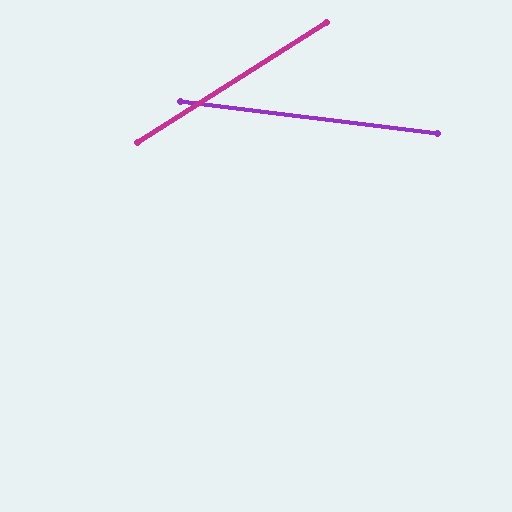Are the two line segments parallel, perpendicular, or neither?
Neither parallel nor perpendicular — they differ by about 39°.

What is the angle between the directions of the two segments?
Approximately 39 degrees.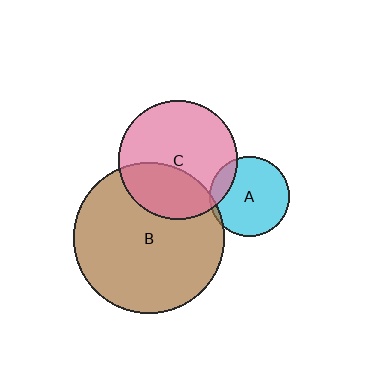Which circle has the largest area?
Circle B (brown).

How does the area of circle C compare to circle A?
Approximately 2.2 times.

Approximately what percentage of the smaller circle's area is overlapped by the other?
Approximately 35%.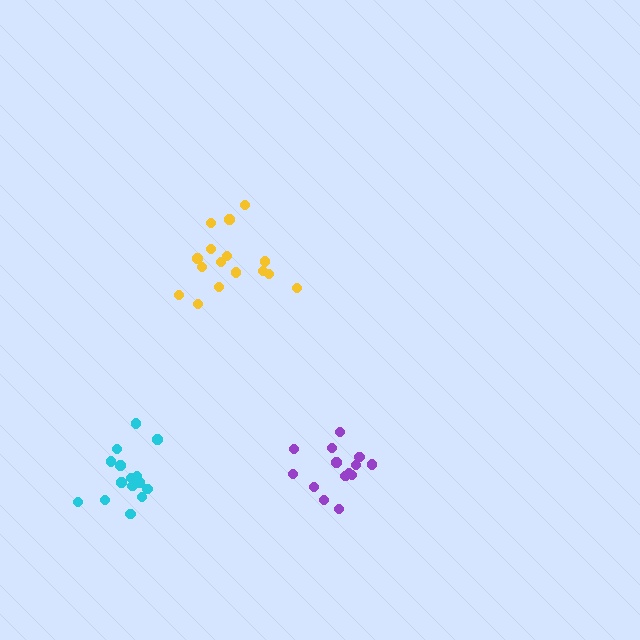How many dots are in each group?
Group 1: 16 dots, Group 2: 15 dots, Group 3: 14 dots (45 total).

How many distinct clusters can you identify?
There are 3 distinct clusters.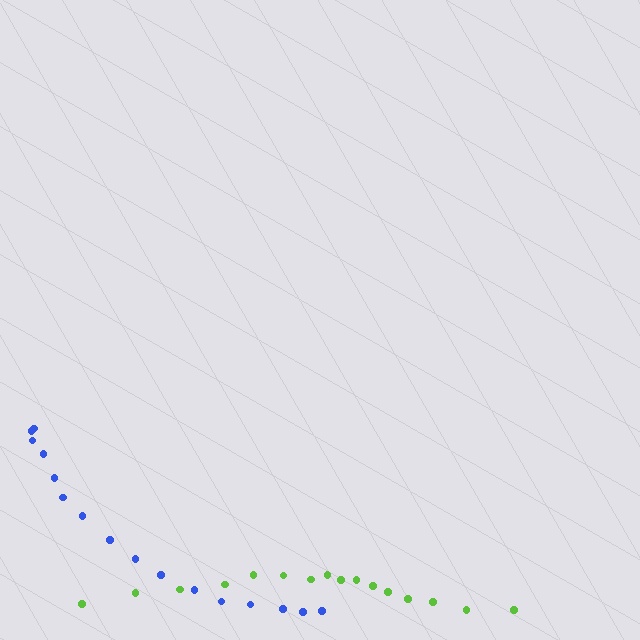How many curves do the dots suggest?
There are 2 distinct paths.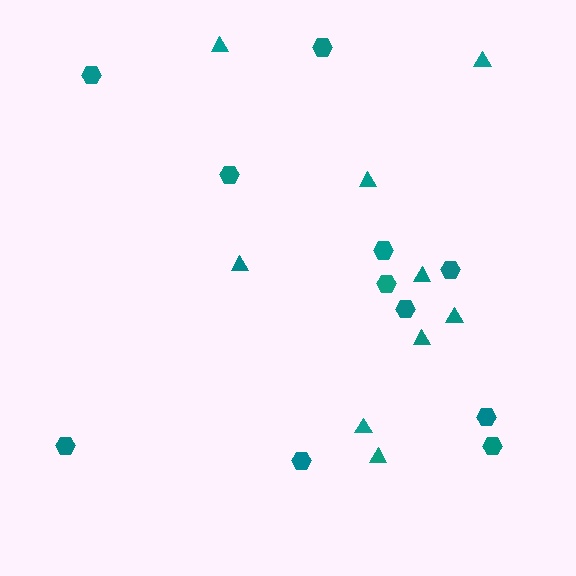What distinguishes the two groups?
There are 2 groups: one group of triangles (9) and one group of hexagons (11).